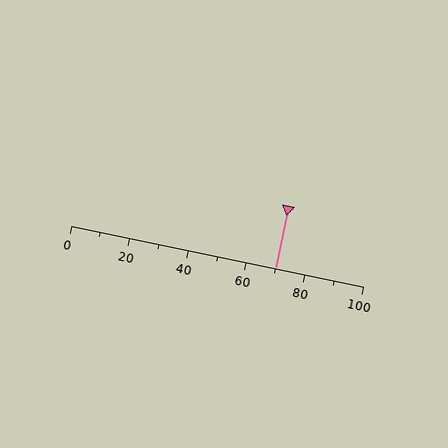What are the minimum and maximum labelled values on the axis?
The axis runs from 0 to 100.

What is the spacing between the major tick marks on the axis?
The major ticks are spaced 20 apart.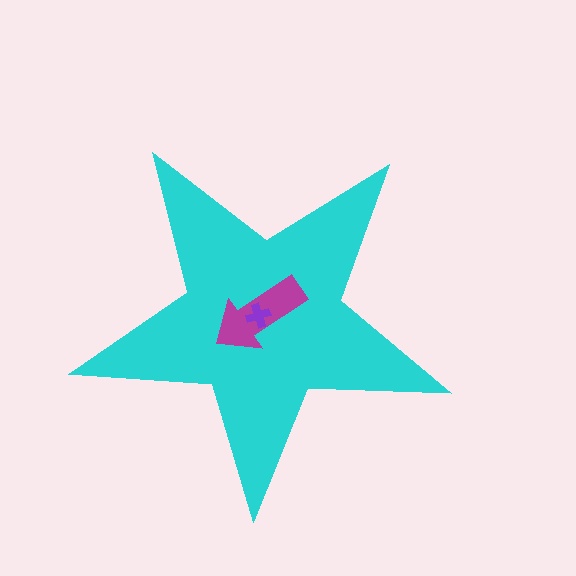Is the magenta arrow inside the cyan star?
Yes.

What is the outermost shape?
The cyan star.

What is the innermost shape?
The purple cross.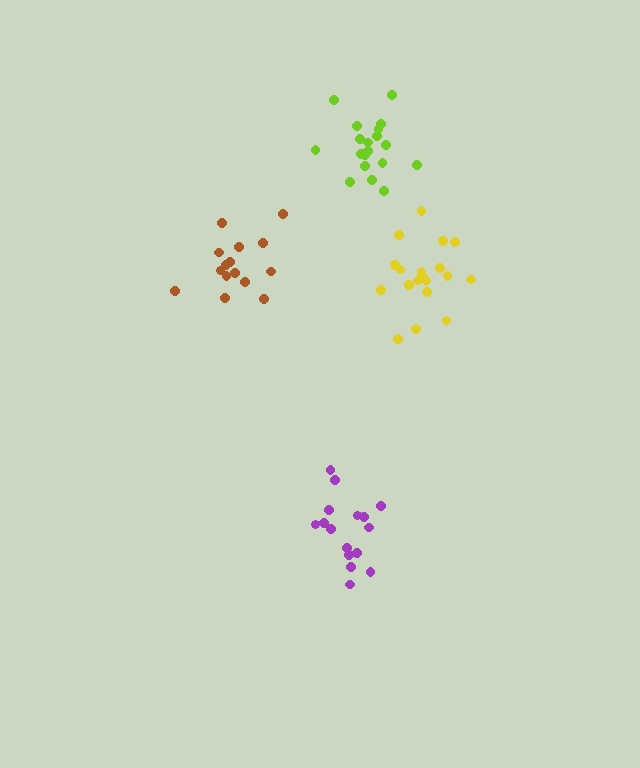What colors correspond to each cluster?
The clusters are colored: brown, yellow, lime, purple.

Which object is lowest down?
The purple cluster is bottommost.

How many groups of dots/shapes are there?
There are 4 groups.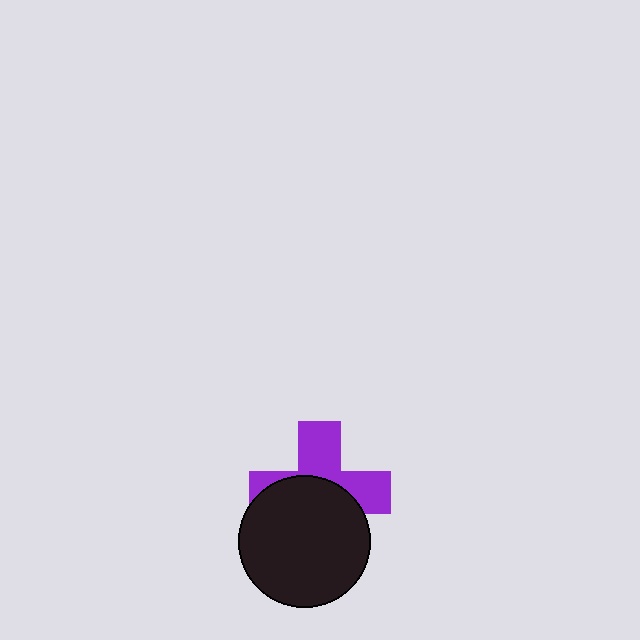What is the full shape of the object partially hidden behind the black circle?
The partially hidden object is a purple cross.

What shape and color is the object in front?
The object in front is a black circle.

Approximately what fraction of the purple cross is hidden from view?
Roughly 53% of the purple cross is hidden behind the black circle.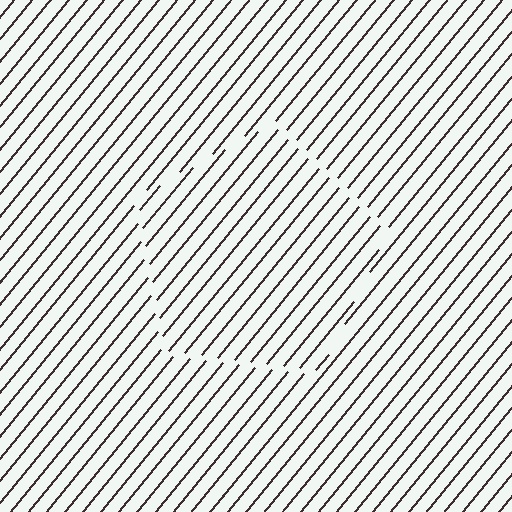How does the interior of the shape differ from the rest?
The interior of the shape contains the same grating, shifted by half a period — the contour is defined by the phase discontinuity where line-ends from the inner and outer gratings abut.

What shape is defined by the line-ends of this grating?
An illusory pentagon. The interior of the shape contains the same grating, shifted by half a period — the contour is defined by the phase discontinuity where line-ends from the inner and outer gratings abut.